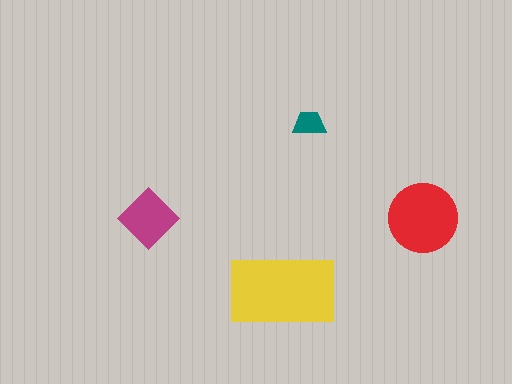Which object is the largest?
The yellow rectangle.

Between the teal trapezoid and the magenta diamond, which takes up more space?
The magenta diamond.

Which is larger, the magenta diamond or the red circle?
The red circle.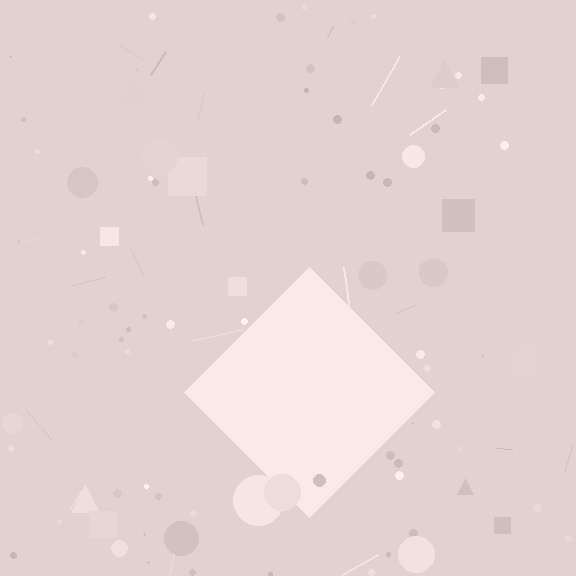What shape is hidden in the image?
A diamond is hidden in the image.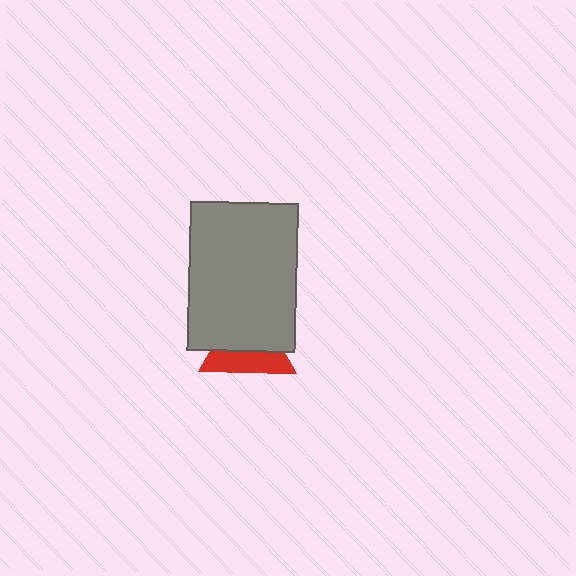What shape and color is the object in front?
The object in front is a gray rectangle.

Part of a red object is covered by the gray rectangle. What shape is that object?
It is a triangle.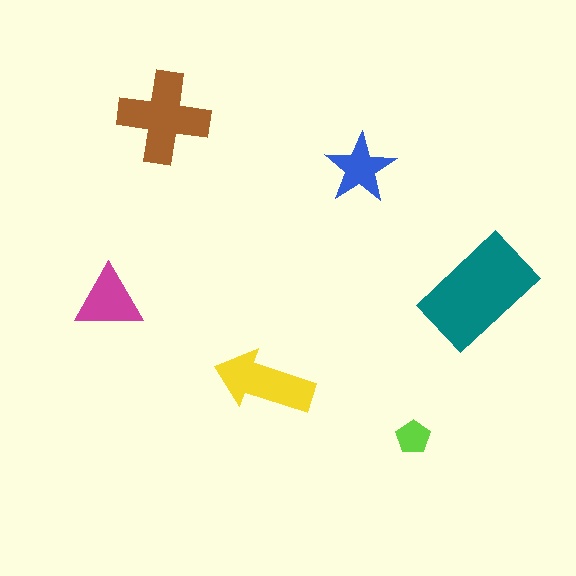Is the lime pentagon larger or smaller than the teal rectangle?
Smaller.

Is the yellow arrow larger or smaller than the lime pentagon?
Larger.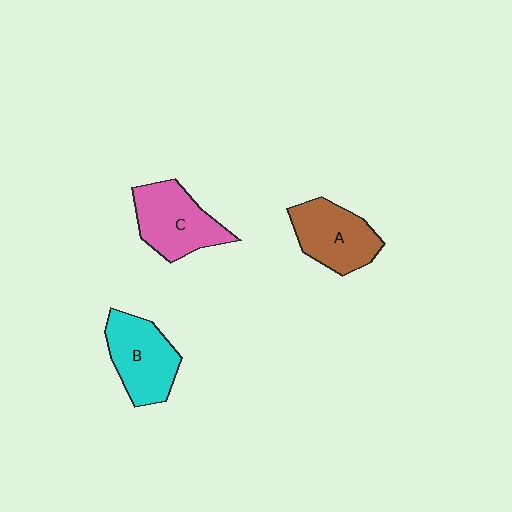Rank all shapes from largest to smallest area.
From largest to smallest: C (pink), B (cyan), A (brown).